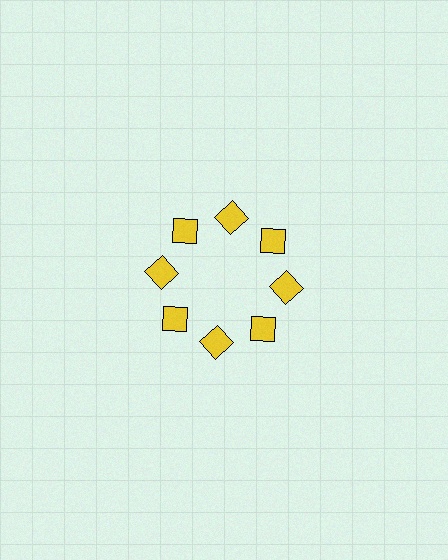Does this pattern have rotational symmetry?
Yes, this pattern has 8-fold rotational symmetry. It looks the same after rotating 45 degrees around the center.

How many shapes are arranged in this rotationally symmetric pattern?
There are 8 shapes, arranged in 8 groups of 1.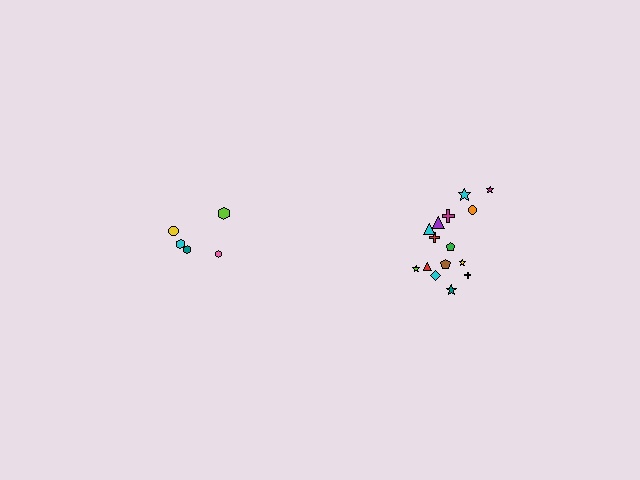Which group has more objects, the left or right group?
The right group.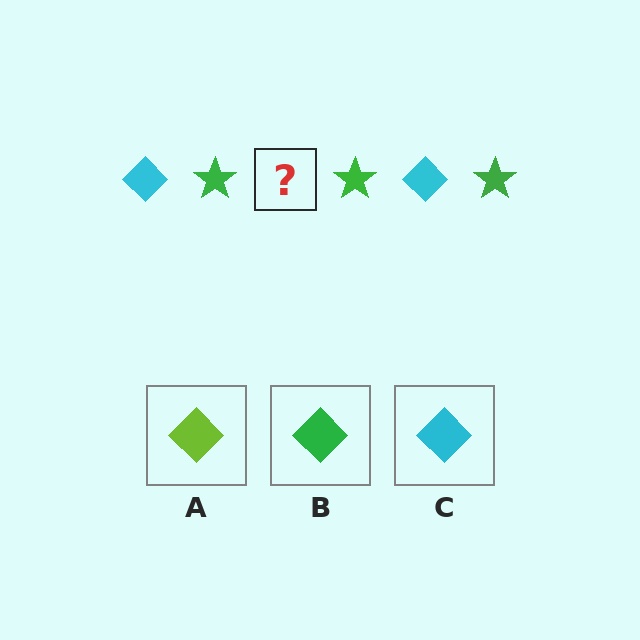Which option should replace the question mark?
Option C.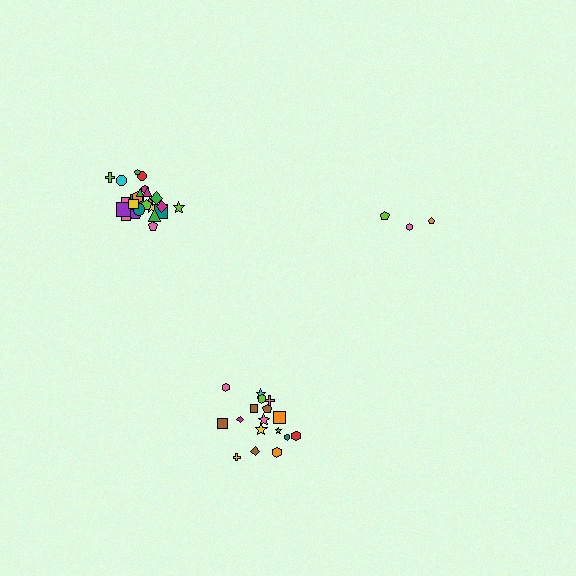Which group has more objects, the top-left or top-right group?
The top-left group.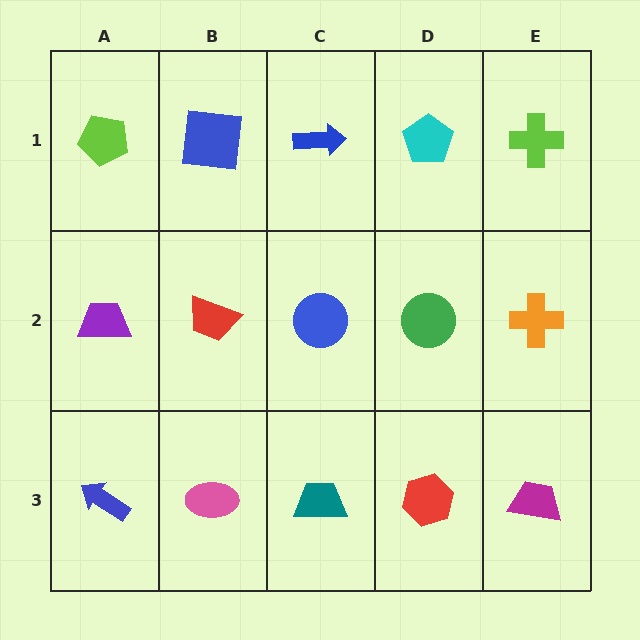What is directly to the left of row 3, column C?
A pink ellipse.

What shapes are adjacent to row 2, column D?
A cyan pentagon (row 1, column D), a red hexagon (row 3, column D), a blue circle (row 2, column C), an orange cross (row 2, column E).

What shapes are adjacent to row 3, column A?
A purple trapezoid (row 2, column A), a pink ellipse (row 3, column B).